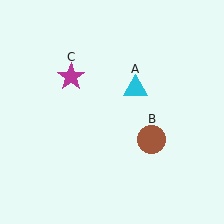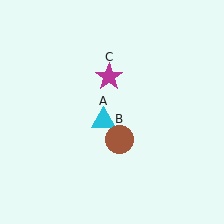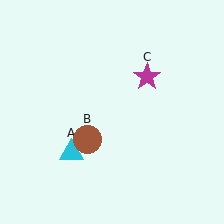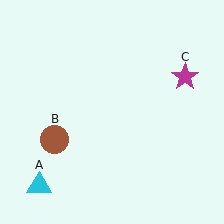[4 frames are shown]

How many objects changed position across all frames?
3 objects changed position: cyan triangle (object A), brown circle (object B), magenta star (object C).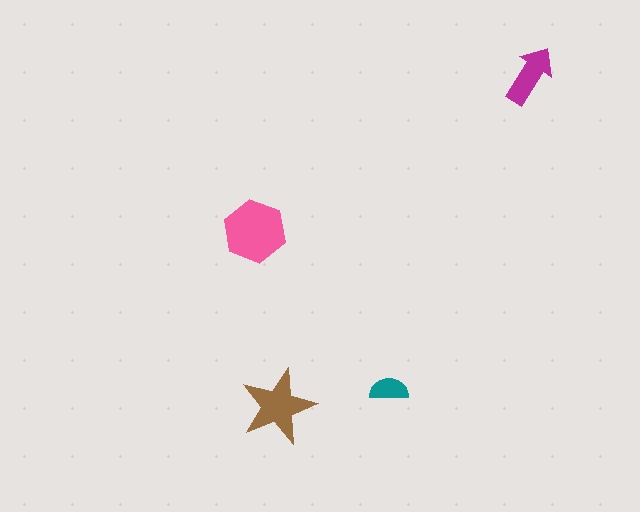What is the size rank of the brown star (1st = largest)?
2nd.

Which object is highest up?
The magenta arrow is topmost.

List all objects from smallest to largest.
The teal semicircle, the magenta arrow, the brown star, the pink hexagon.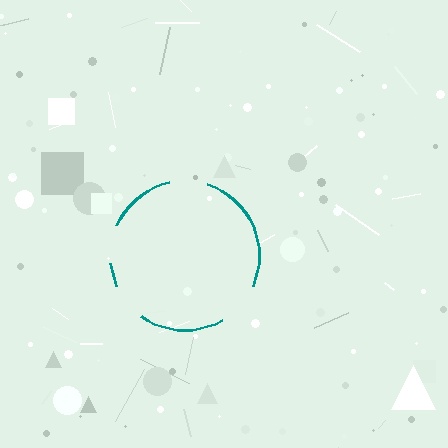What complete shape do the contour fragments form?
The contour fragments form a circle.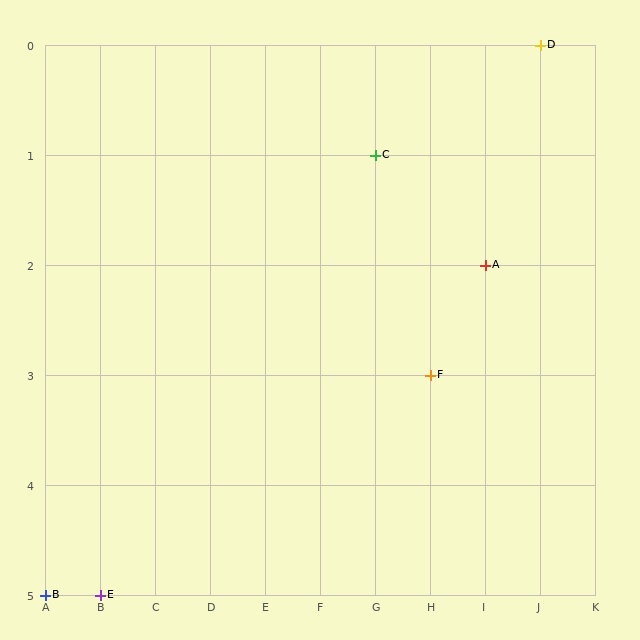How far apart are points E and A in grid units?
Points E and A are 7 columns and 3 rows apart (about 7.6 grid units diagonally).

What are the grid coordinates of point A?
Point A is at grid coordinates (I, 2).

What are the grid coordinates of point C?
Point C is at grid coordinates (G, 1).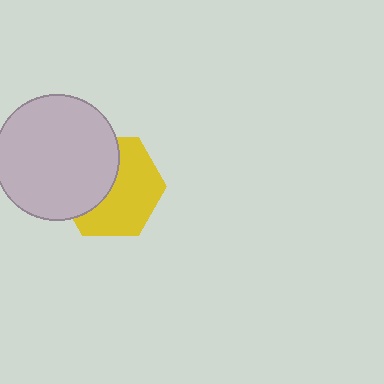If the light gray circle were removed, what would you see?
You would see the complete yellow hexagon.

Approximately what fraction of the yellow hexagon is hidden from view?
Roughly 43% of the yellow hexagon is hidden behind the light gray circle.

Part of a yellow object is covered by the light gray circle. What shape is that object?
It is a hexagon.